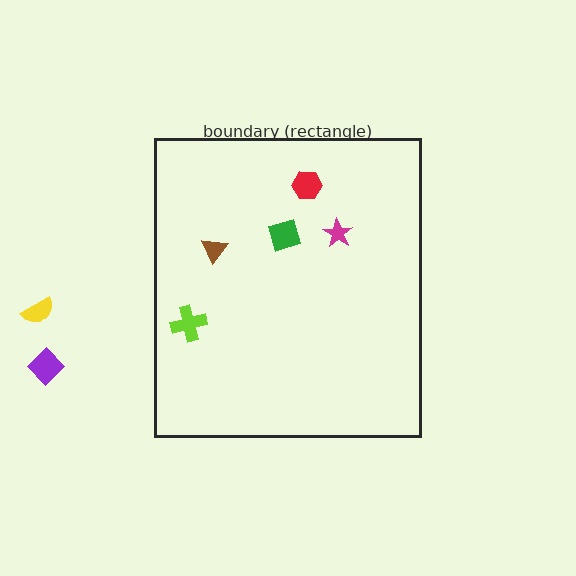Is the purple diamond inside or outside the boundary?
Outside.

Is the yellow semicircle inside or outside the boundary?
Outside.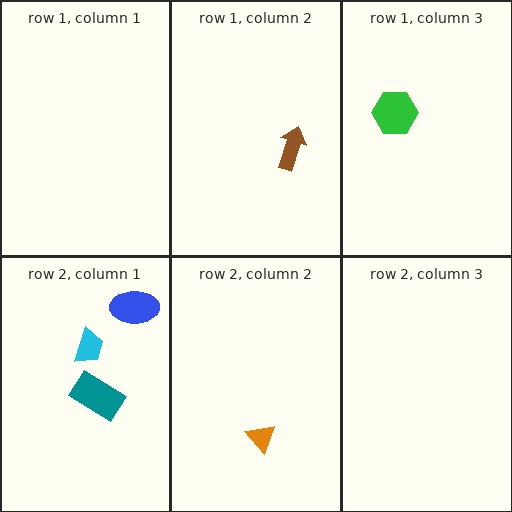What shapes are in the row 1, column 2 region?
The brown arrow.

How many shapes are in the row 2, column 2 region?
1.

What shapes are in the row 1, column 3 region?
The green hexagon.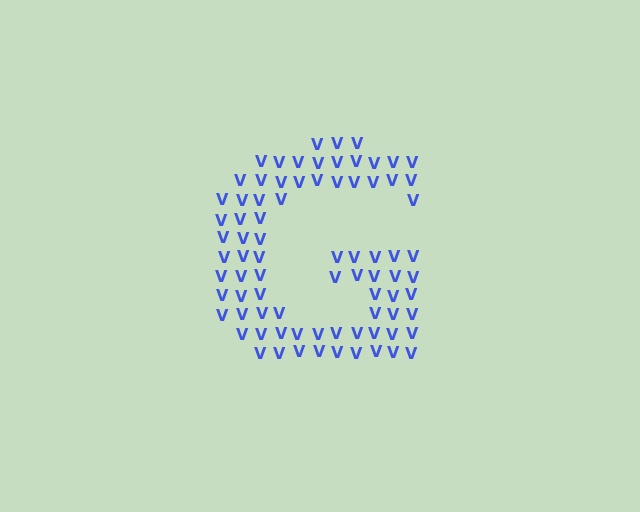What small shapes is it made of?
It is made of small letter V's.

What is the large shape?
The large shape is the letter G.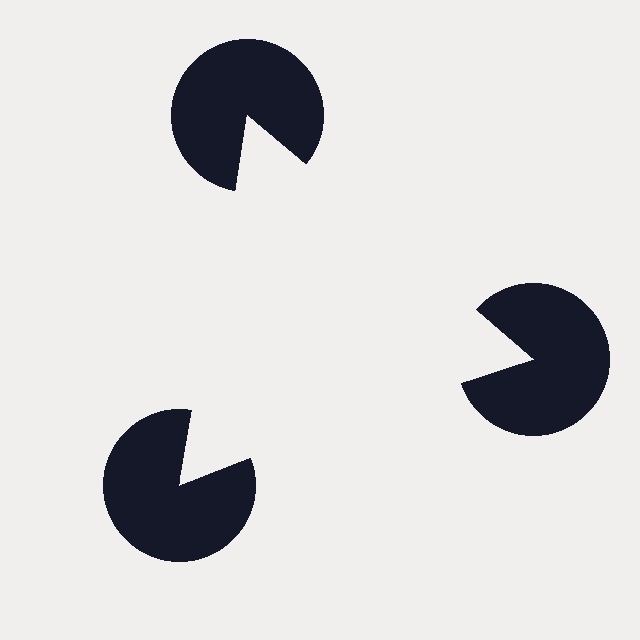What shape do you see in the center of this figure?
An illusory triangle — its edges are inferred from the aligned wedge cuts in the pac-man discs, not physically drawn.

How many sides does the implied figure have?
3 sides.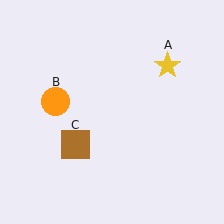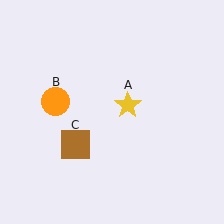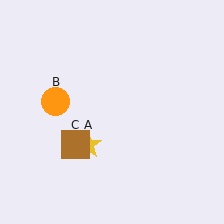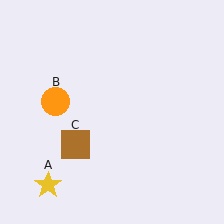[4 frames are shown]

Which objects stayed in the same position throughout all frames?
Orange circle (object B) and brown square (object C) remained stationary.